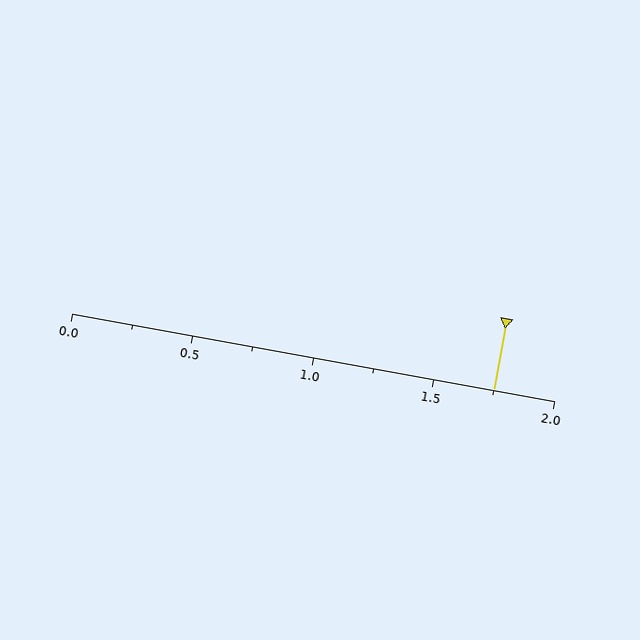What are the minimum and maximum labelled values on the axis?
The axis runs from 0.0 to 2.0.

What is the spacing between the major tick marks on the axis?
The major ticks are spaced 0.5 apart.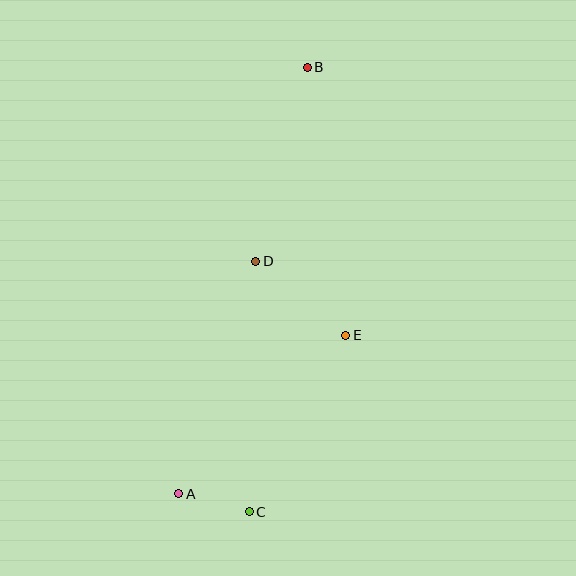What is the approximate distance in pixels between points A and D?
The distance between A and D is approximately 245 pixels.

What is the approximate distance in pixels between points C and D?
The distance between C and D is approximately 251 pixels.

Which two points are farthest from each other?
Points B and C are farthest from each other.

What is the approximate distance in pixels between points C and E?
The distance between C and E is approximately 201 pixels.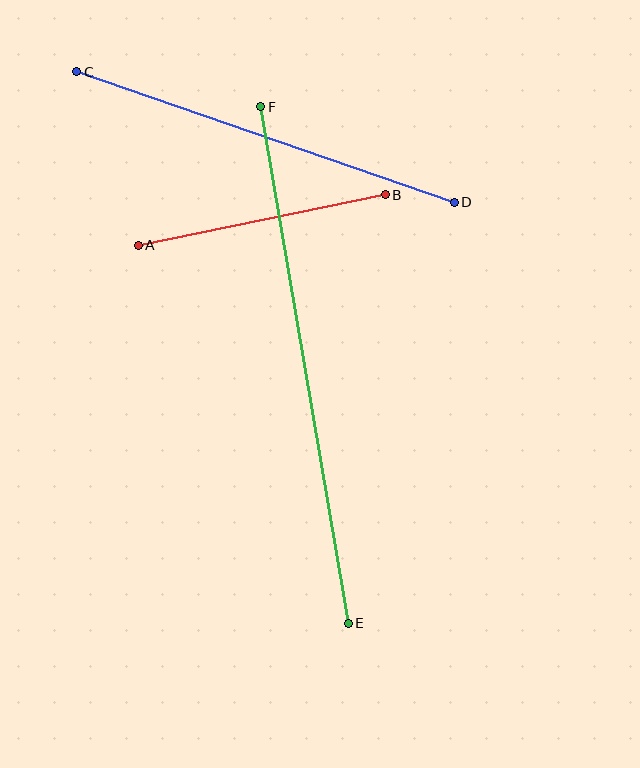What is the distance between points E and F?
The distance is approximately 524 pixels.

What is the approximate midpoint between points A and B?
The midpoint is at approximately (262, 220) pixels.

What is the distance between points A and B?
The distance is approximately 252 pixels.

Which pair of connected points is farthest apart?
Points E and F are farthest apart.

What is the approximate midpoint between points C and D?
The midpoint is at approximately (265, 137) pixels.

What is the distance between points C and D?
The distance is approximately 400 pixels.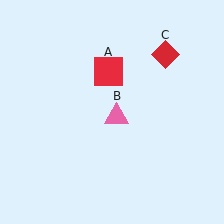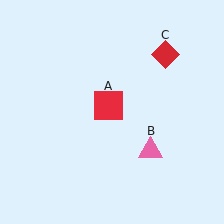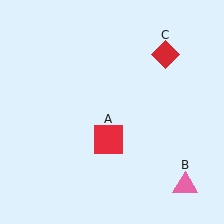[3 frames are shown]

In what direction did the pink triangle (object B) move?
The pink triangle (object B) moved down and to the right.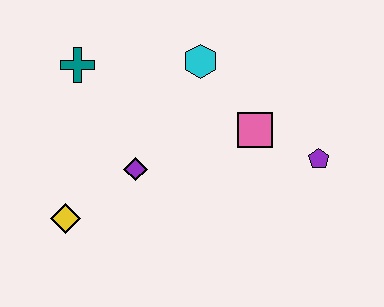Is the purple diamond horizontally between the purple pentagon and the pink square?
No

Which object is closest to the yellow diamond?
The purple diamond is closest to the yellow diamond.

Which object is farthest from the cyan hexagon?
The yellow diamond is farthest from the cyan hexagon.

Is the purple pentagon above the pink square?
No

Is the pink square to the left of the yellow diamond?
No